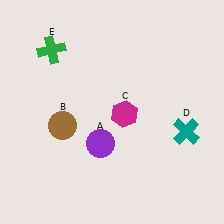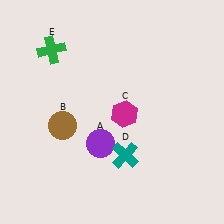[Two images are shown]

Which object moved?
The teal cross (D) moved left.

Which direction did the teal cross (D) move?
The teal cross (D) moved left.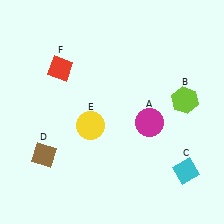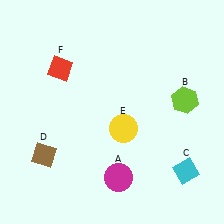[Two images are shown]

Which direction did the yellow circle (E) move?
The yellow circle (E) moved right.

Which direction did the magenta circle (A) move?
The magenta circle (A) moved down.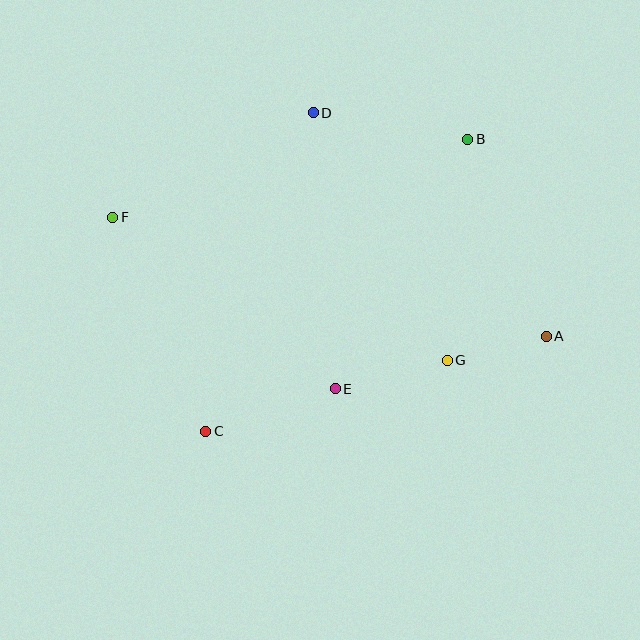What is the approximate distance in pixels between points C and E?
The distance between C and E is approximately 136 pixels.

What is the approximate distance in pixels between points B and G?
The distance between B and G is approximately 222 pixels.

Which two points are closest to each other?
Points A and G are closest to each other.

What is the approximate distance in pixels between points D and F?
The distance between D and F is approximately 226 pixels.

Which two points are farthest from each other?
Points A and F are farthest from each other.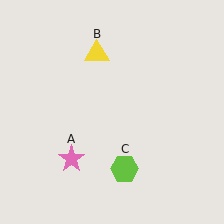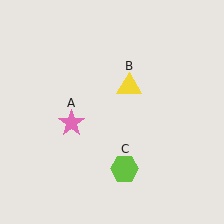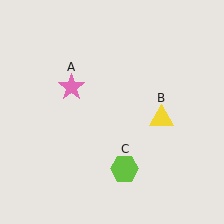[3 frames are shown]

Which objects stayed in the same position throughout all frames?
Lime hexagon (object C) remained stationary.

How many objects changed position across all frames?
2 objects changed position: pink star (object A), yellow triangle (object B).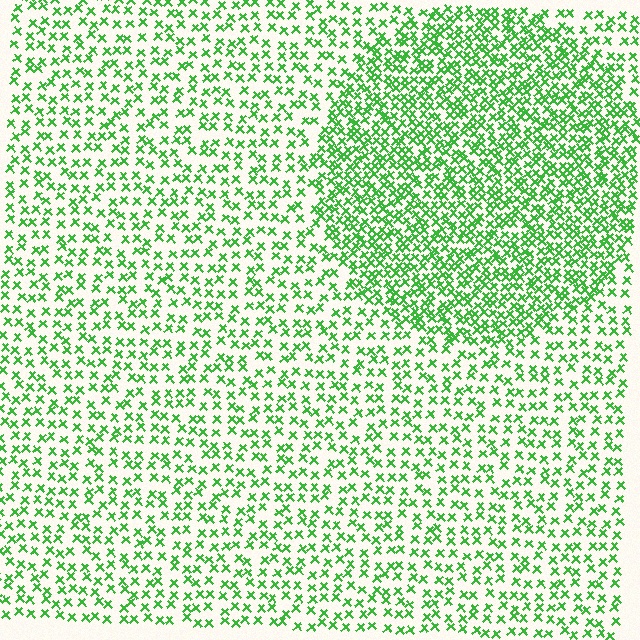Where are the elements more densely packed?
The elements are more densely packed inside the circle boundary.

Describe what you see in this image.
The image contains small green elements arranged at two different densities. A circle-shaped region is visible where the elements are more densely packed than the surrounding area.